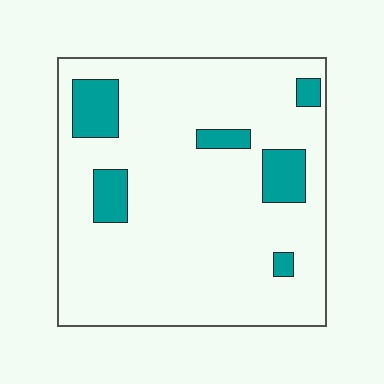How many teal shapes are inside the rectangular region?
6.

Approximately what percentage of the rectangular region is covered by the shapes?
Approximately 15%.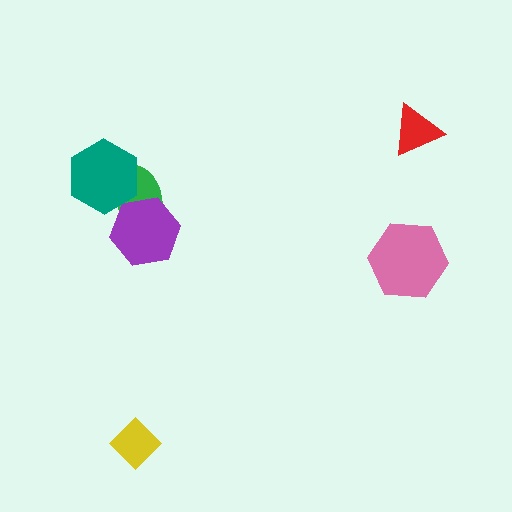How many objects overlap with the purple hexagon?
1 object overlaps with the purple hexagon.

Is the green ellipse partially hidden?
Yes, it is partially covered by another shape.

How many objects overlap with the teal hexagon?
1 object overlaps with the teal hexagon.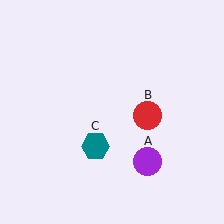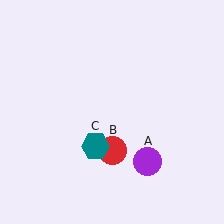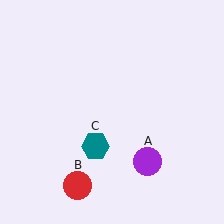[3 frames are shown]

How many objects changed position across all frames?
1 object changed position: red circle (object B).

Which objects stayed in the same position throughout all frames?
Purple circle (object A) and teal hexagon (object C) remained stationary.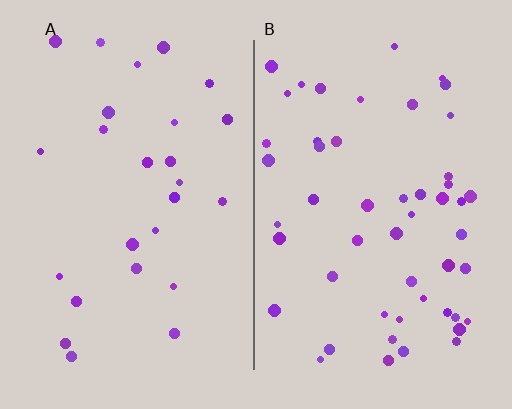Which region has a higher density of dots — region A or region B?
B (the right).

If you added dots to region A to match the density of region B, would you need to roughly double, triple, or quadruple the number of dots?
Approximately double.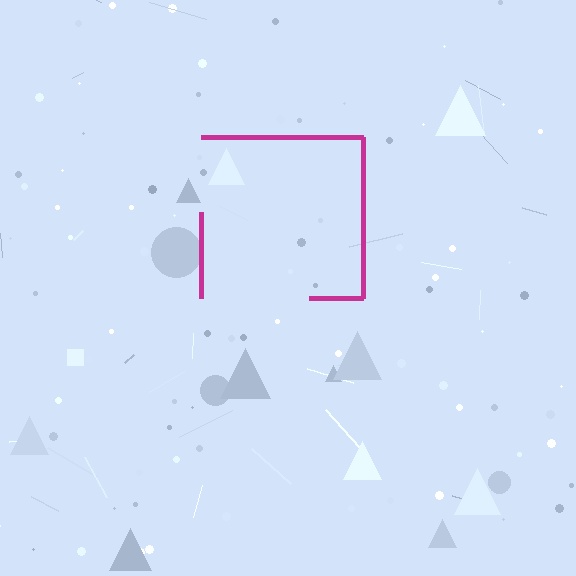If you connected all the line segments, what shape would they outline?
They would outline a square.